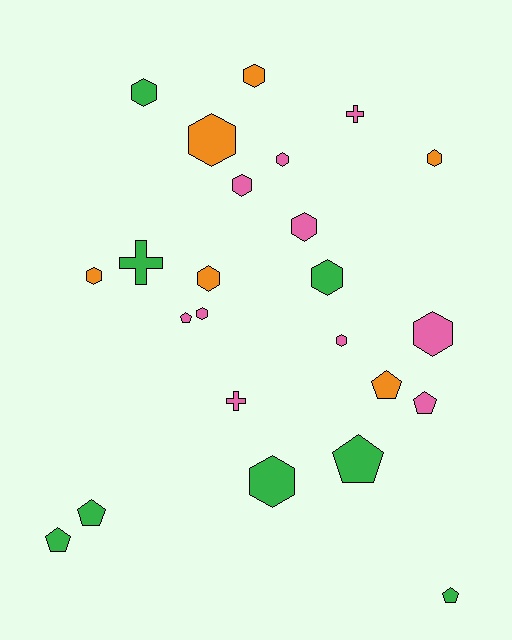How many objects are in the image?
There are 24 objects.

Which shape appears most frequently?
Hexagon, with 14 objects.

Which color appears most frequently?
Pink, with 10 objects.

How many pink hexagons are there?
There are 6 pink hexagons.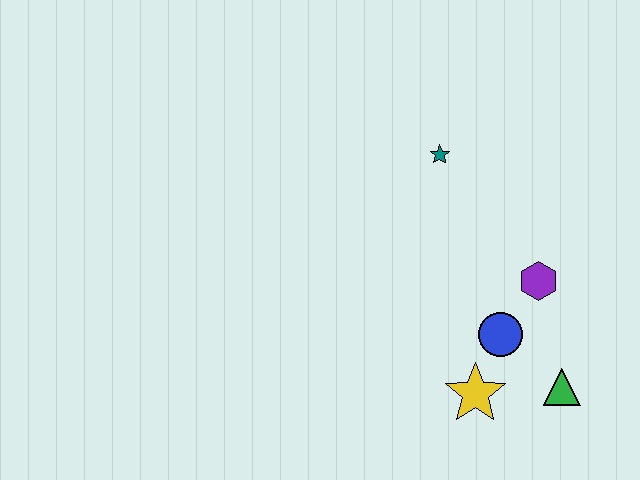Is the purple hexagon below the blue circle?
No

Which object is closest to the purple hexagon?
The blue circle is closest to the purple hexagon.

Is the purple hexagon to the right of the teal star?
Yes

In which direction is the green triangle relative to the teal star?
The green triangle is below the teal star.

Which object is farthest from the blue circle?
The teal star is farthest from the blue circle.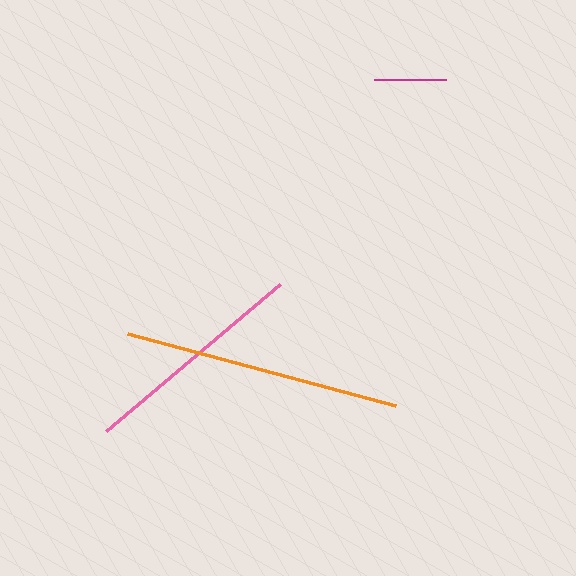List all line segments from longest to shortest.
From longest to shortest: orange, pink, magenta.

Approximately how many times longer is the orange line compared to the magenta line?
The orange line is approximately 3.8 times the length of the magenta line.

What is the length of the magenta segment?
The magenta segment is approximately 73 pixels long.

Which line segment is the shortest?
The magenta line is the shortest at approximately 73 pixels.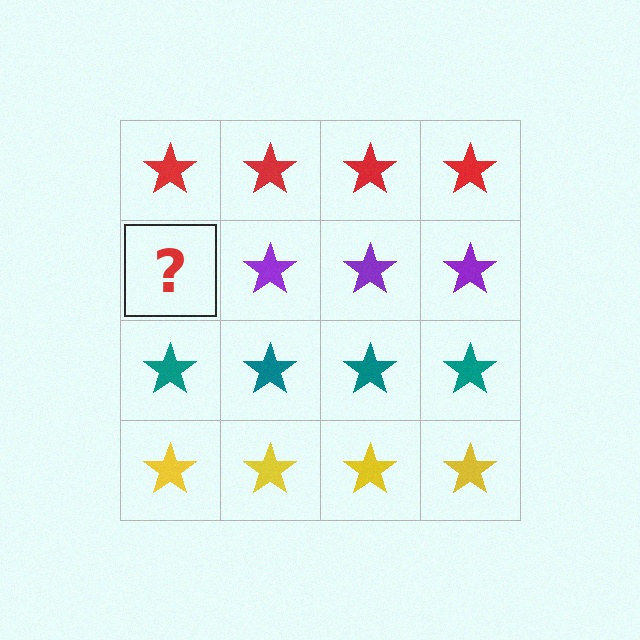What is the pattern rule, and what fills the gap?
The rule is that each row has a consistent color. The gap should be filled with a purple star.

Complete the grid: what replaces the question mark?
The question mark should be replaced with a purple star.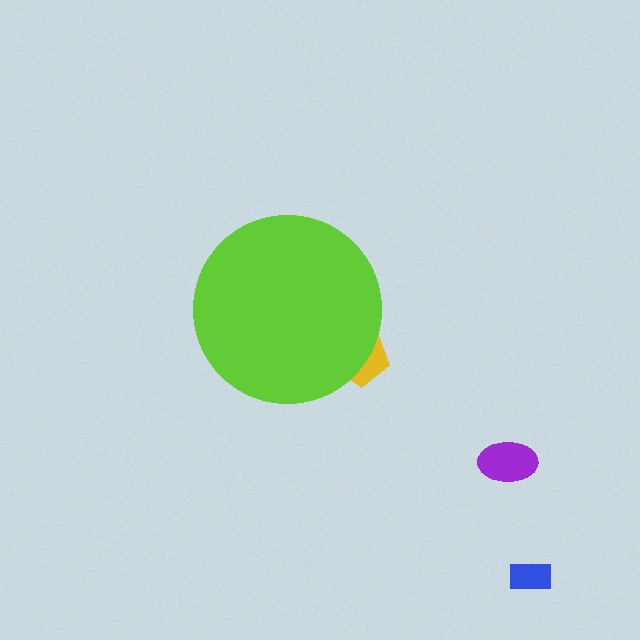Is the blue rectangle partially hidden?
No, the blue rectangle is fully visible.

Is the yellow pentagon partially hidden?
Yes, the yellow pentagon is partially hidden behind the lime circle.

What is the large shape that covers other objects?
A lime circle.